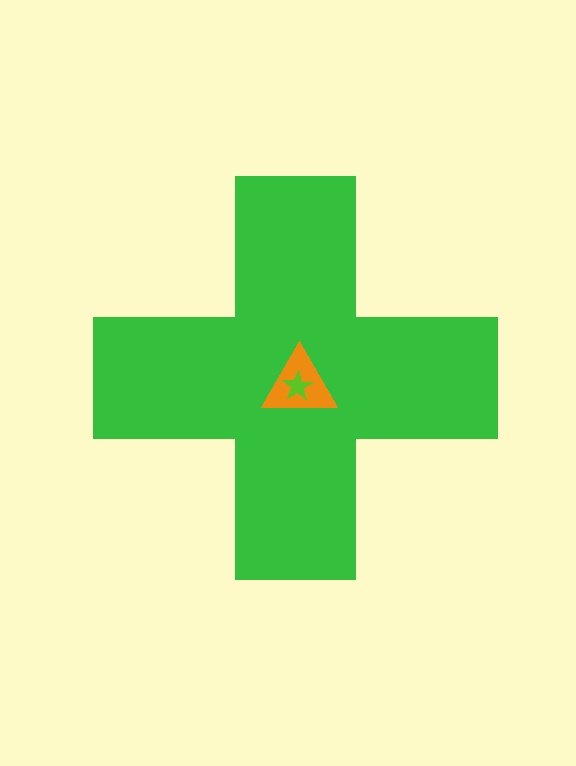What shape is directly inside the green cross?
The orange triangle.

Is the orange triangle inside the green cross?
Yes.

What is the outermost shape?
The green cross.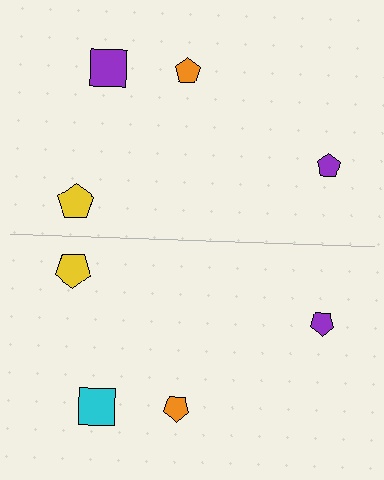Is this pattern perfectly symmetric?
No, the pattern is not perfectly symmetric. The cyan square on the bottom side breaks the symmetry — its mirror counterpart is purple.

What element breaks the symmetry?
The cyan square on the bottom side breaks the symmetry — its mirror counterpart is purple.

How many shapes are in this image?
There are 8 shapes in this image.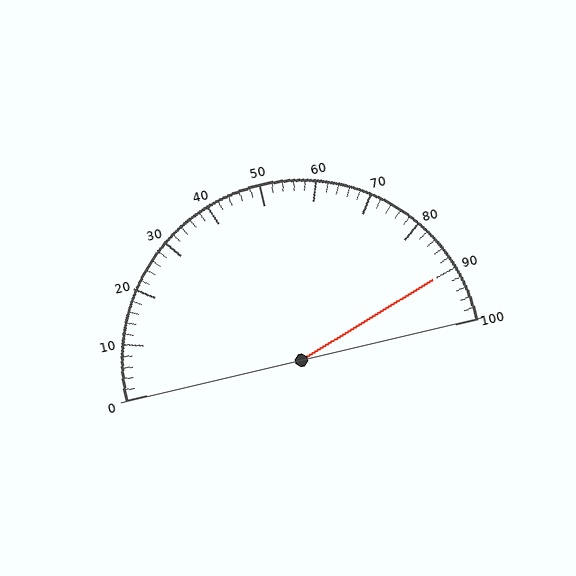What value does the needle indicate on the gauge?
The needle indicates approximately 90.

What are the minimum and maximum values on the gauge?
The gauge ranges from 0 to 100.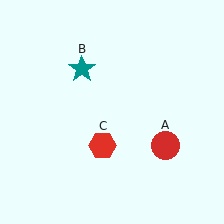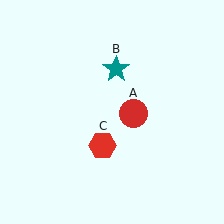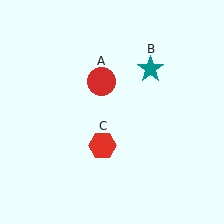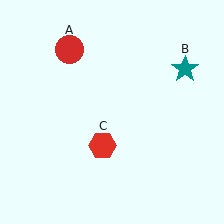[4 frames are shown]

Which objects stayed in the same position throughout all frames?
Red hexagon (object C) remained stationary.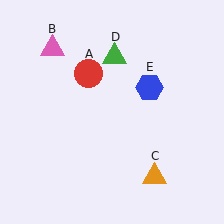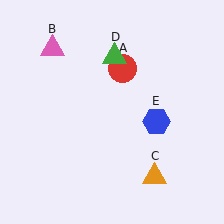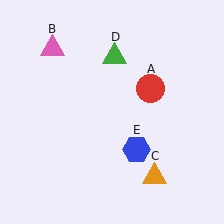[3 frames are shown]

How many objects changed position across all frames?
2 objects changed position: red circle (object A), blue hexagon (object E).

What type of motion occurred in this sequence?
The red circle (object A), blue hexagon (object E) rotated clockwise around the center of the scene.